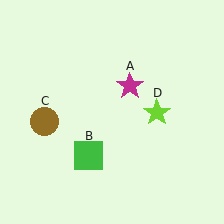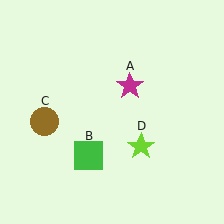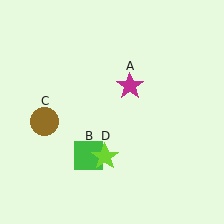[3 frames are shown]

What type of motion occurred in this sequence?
The lime star (object D) rotated clockwise around the center of the scene.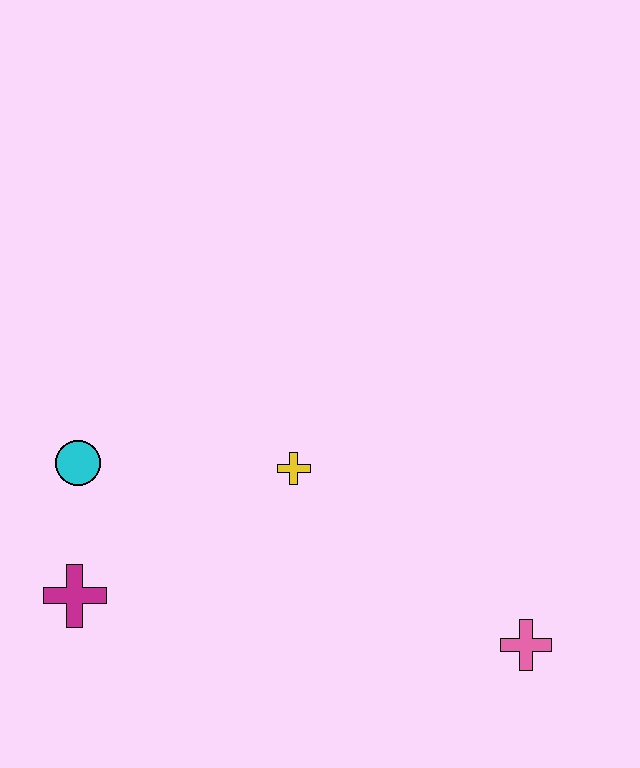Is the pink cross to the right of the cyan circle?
Yes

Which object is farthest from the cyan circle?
The pink cross is farthest from the cyan circle.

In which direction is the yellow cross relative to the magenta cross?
The yellow cross is to the right of the magenta cross.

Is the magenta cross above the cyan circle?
No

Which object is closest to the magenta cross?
The cyan circle is closest to the magenta cross.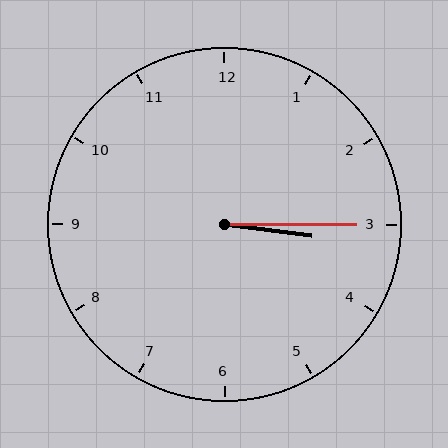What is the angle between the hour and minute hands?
Approximately 8 degrees.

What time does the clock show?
3:15.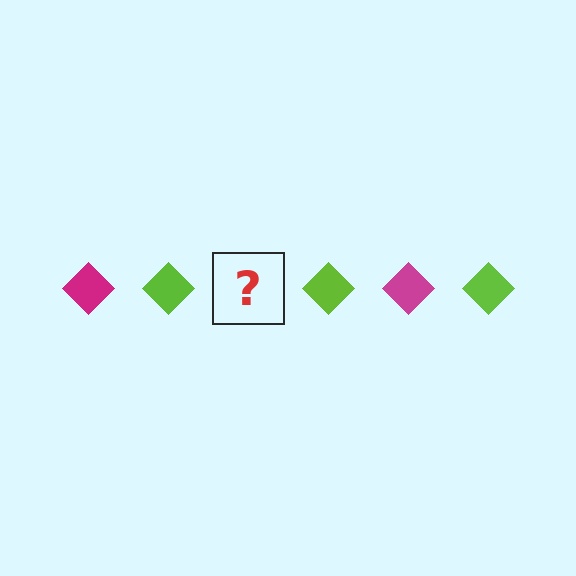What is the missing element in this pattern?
The missing element is a magenta diamond.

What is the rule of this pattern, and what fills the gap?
The rule is that the pattern cycles through magenta, lime diamonds. The gap should be filled with a magenta diamond.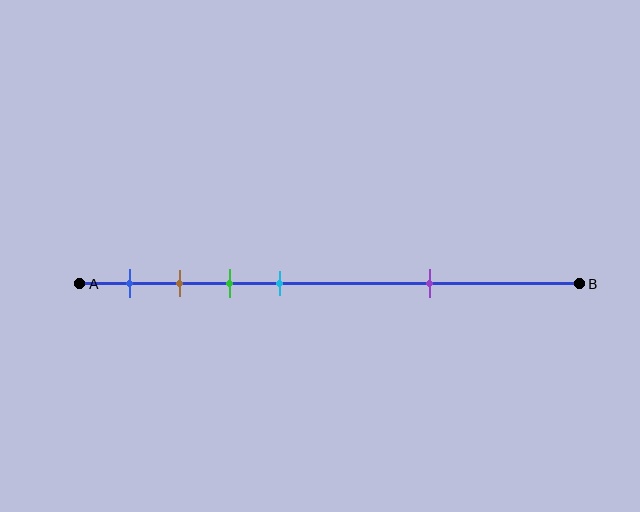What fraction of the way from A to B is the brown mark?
The brown mark is approximately 20% (0.2) of the way from A to B.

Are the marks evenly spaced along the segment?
No, the marks are not evenly spaced.